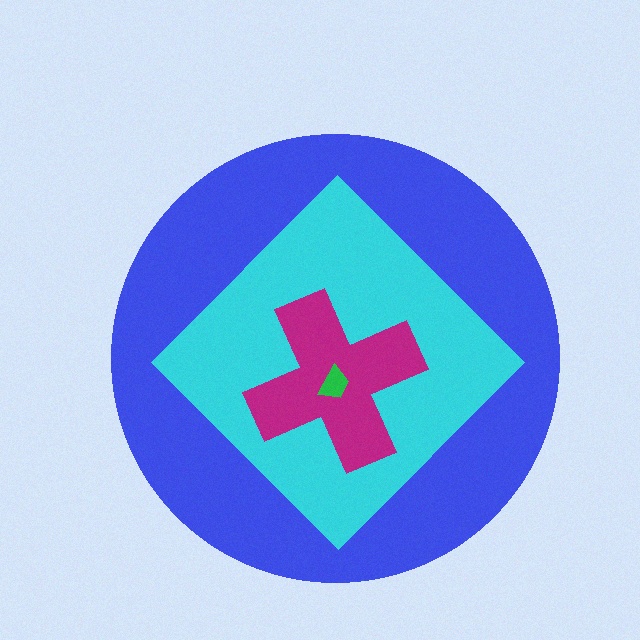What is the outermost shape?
The blue circle.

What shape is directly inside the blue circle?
The cyan diamond.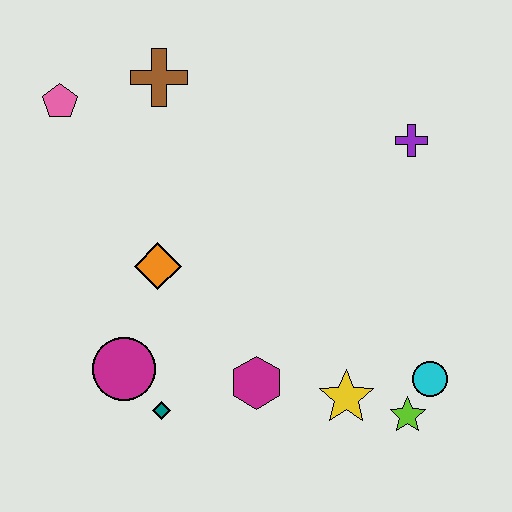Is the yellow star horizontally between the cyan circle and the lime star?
No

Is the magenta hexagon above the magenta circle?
No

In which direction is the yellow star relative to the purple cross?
The yellow star is below the purple cross.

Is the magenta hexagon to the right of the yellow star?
No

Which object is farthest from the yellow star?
The pink pentagon is farthest from the yellow star.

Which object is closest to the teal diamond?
The magenta circle is closest to the teal diamond.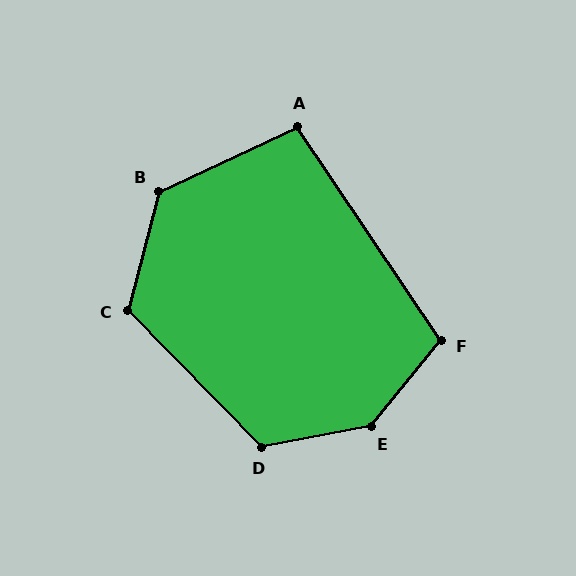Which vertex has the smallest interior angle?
A, at approximately 99 degrees.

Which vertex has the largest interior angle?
E, at approximately 140 degrees.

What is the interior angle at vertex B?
Approximately 129 degrees (obtuse).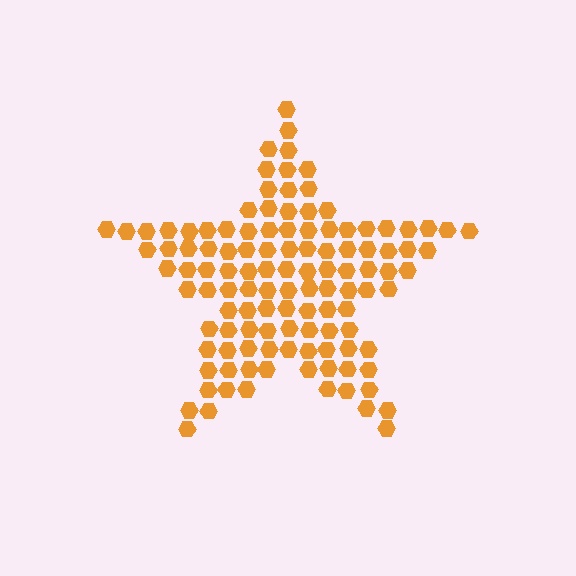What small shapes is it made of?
It is made of small hexagons.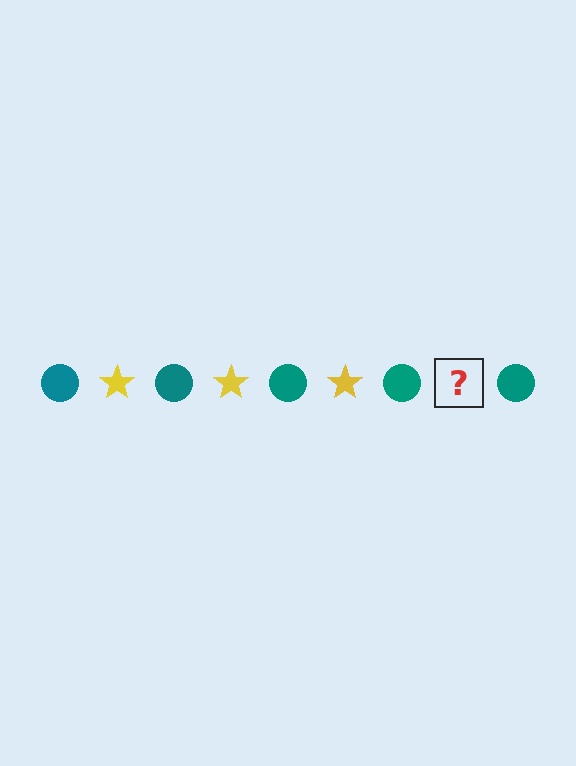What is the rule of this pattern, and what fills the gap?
The rule is that the pattern alternates between teal circle and yellow star. The gap should be filled with a yellow star.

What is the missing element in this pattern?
The missing element is a yellow star.